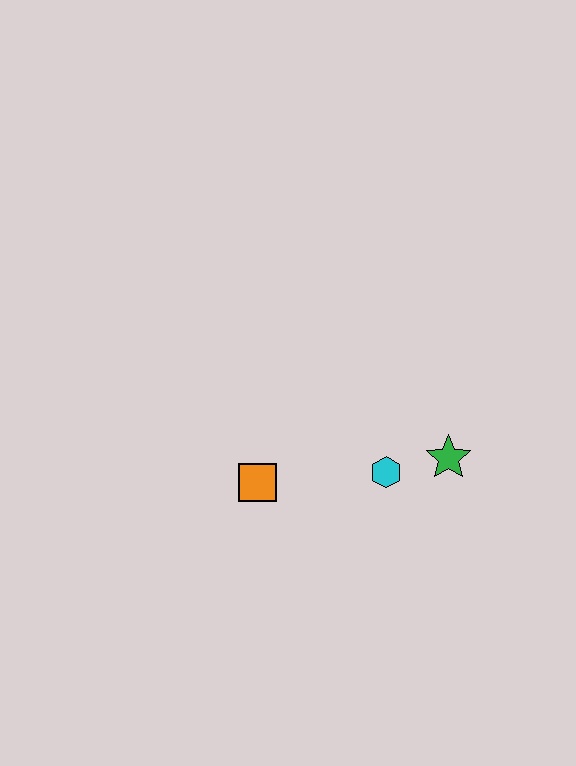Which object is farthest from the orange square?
The green star is farthest from the orange square.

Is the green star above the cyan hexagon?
Yes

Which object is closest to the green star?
The cyan hexagon is closest to the green star.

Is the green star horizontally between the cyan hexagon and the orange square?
No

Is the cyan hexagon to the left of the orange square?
No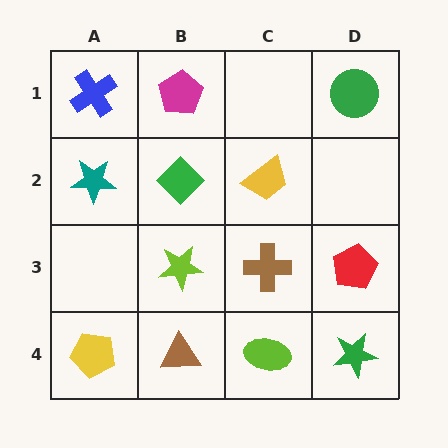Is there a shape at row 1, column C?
No, that cell is empty.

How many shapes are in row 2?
3 shapes.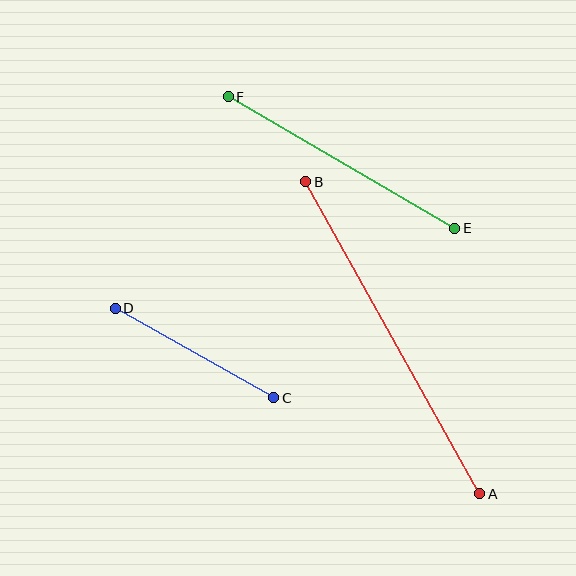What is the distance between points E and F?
The distance is approximately 262 pixels.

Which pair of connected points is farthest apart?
Points A and B are farthest apart.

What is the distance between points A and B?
The distance is approximately 357 pixels.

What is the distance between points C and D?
The distance is approximately 182 pixels.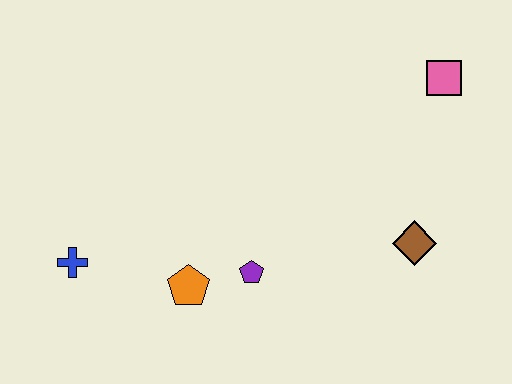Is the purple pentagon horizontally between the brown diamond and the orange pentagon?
Yes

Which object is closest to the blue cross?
The orange pentagon is closest to the blue cross.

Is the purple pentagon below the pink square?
Yes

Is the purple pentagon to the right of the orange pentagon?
Yes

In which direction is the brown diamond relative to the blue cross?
The brown diamond is to the right of the blue cross.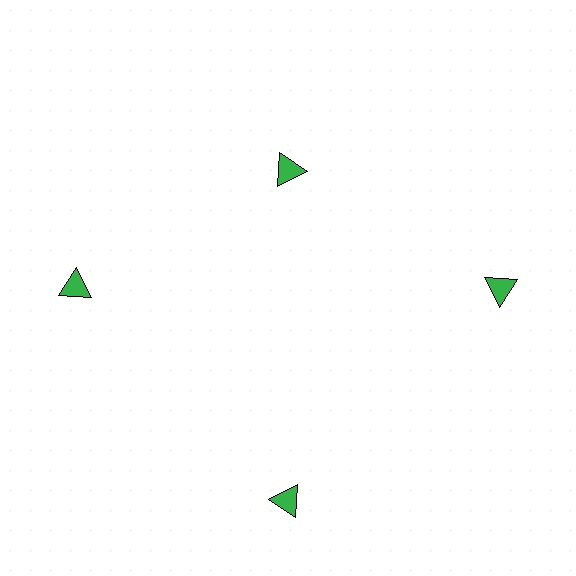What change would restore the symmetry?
The symmetry would be restored by moving it outward, back onto the ring so that all 4 triangles sit at equal angles and equal distance from the center.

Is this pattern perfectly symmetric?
No. The 4 green triangles are arranged in a ring, but one element near the 12 o'clock position is pulled inward toward the center, breaking the 4-fold rotational symmetry.